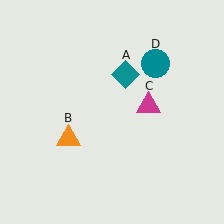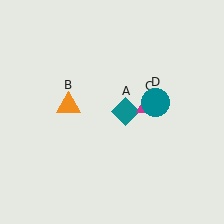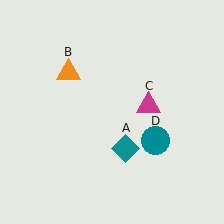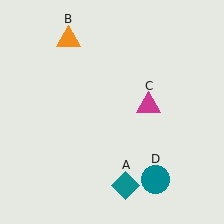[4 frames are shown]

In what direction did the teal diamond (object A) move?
The teal diamond (object A) moved down.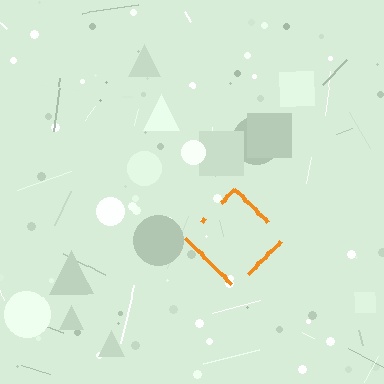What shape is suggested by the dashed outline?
The dashed outline suggests a diamond.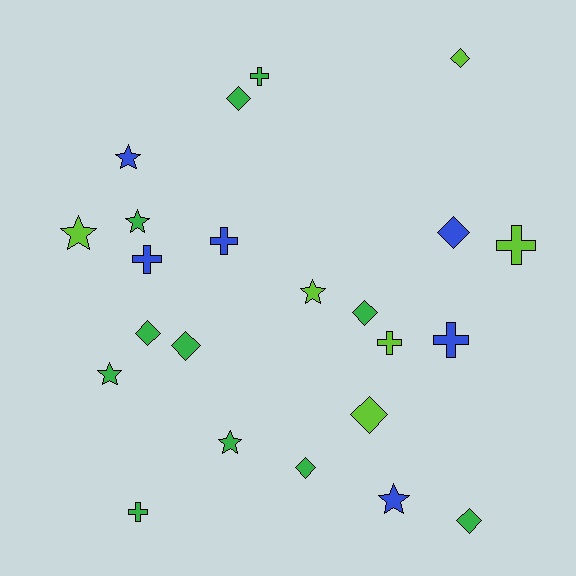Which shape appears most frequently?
Diamond, with 9 objects.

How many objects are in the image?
There are 23 objects.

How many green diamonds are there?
There are 6 green diamonds.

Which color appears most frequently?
Green, with 11 objects.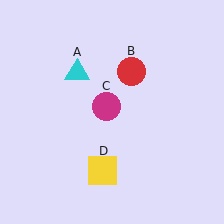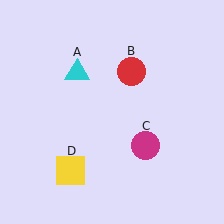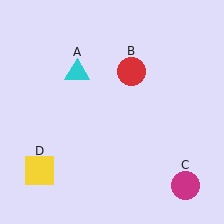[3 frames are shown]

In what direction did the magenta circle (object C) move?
The magenta circle (object C) moved down and to the right.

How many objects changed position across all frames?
2 objects changed position: magenta circle (object C), yellow square (object D).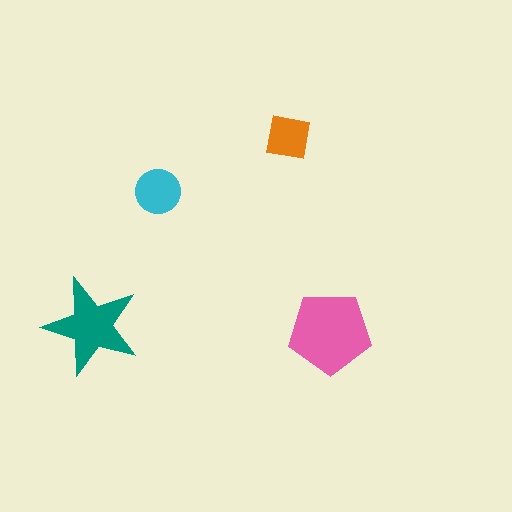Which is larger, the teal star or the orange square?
The teal star.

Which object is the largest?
The pink pentagon.